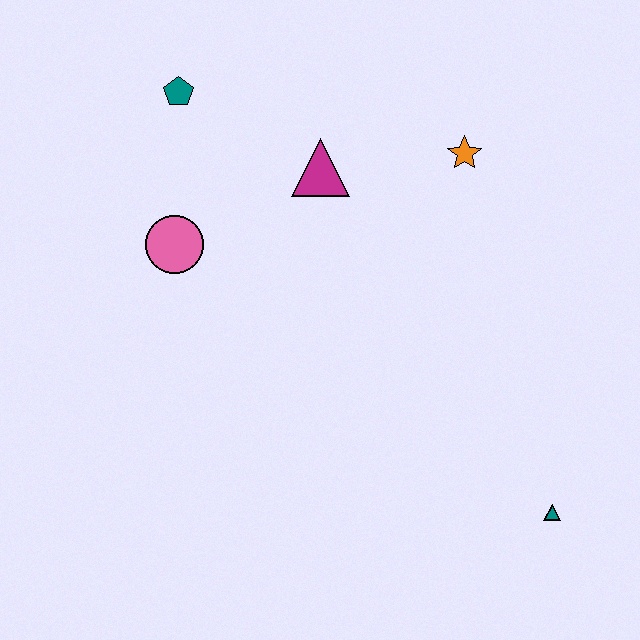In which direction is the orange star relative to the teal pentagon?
The orange star is to the right of the teal pentagon.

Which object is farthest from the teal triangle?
The teal pentagon is farthest from the teal triangle.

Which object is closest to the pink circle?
The teal pentagon is closest to the pink circle.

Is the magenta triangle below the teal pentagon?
Yes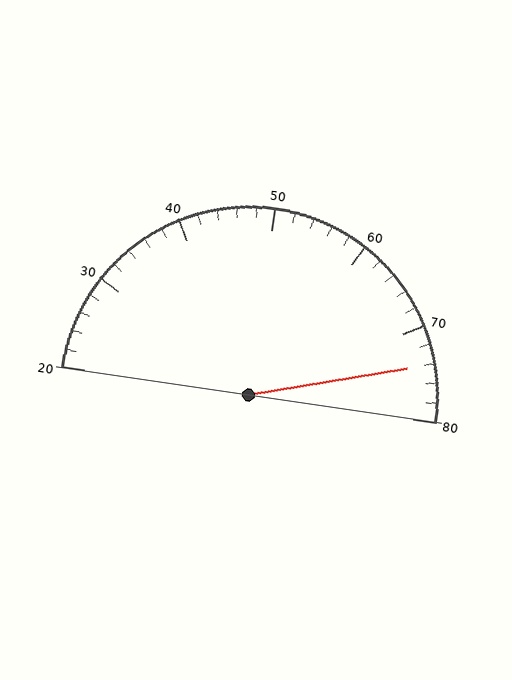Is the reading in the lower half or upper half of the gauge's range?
The reading is in the upper half of the range (20 to 80).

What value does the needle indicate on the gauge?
The needle indicates approximately 74.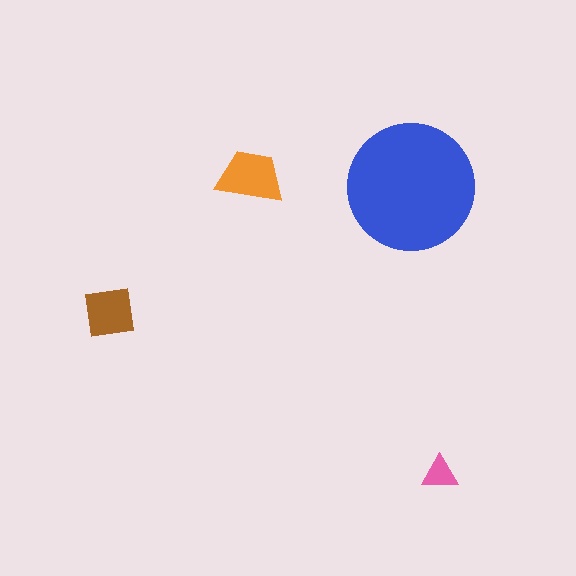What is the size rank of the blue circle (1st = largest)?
1st.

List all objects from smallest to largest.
The pink triangle, the brown square, the orange trapezoid, the blue circle.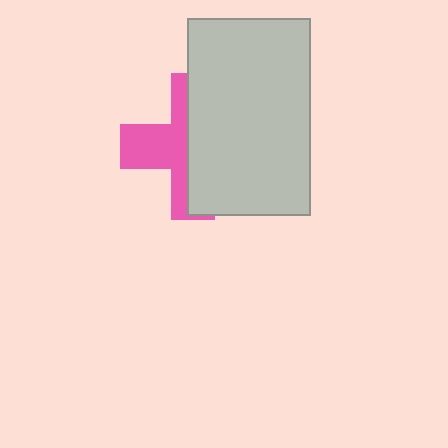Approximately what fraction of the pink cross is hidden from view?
Roughly 56% of the pink cross is hidden behind the light gray rectangle.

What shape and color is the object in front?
The object in front is a light gray rectangle.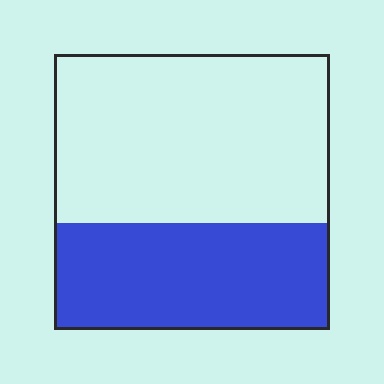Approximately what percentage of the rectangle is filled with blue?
Approximately 40%.